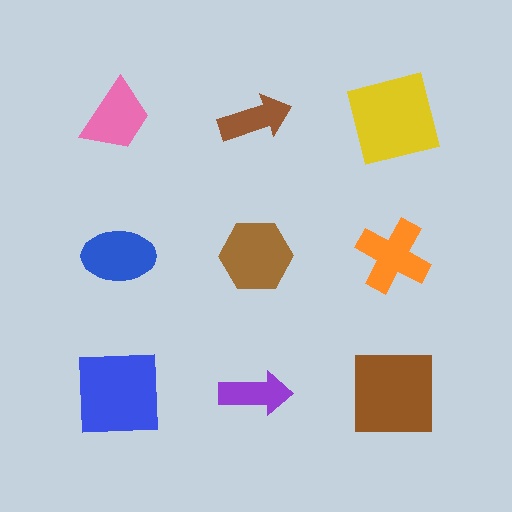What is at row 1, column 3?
A yellow square.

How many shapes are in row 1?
3 shapes.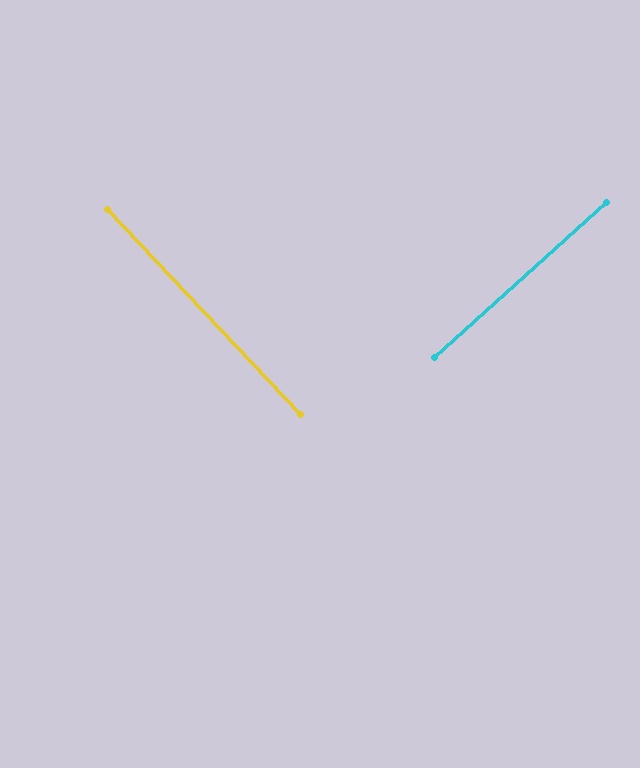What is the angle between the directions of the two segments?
Approximately 89 degrees.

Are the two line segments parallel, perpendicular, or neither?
Perpendicular — they meet at approximately 89°.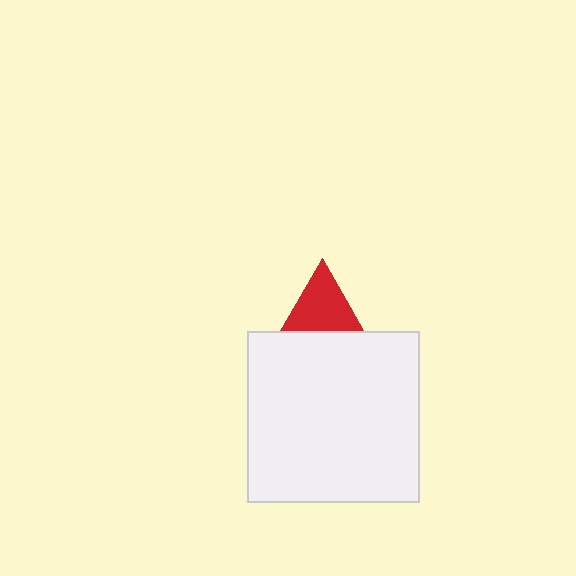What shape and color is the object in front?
The object in front is a white square.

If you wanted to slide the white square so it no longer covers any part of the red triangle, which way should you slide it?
Slide it down — that is the most direct way to separate the two shapes.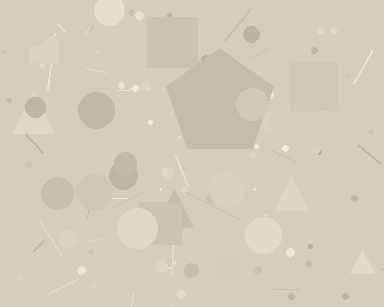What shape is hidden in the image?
A pentagon is hidden in the image.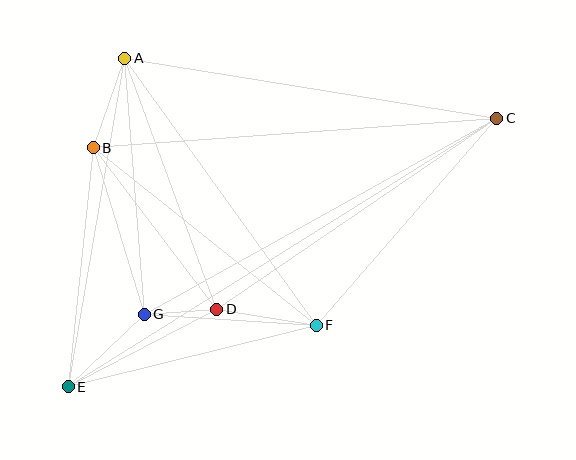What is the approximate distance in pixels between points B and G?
The distance between B and G is approximately 174 pixels.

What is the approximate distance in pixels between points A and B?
The distance between A and B is approximately 95 pixels.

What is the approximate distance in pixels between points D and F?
The distance between D and F is approximately 101 pixels.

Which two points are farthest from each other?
Points C and E are farthest from each other.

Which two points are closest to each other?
Points D and G are closest to each other.